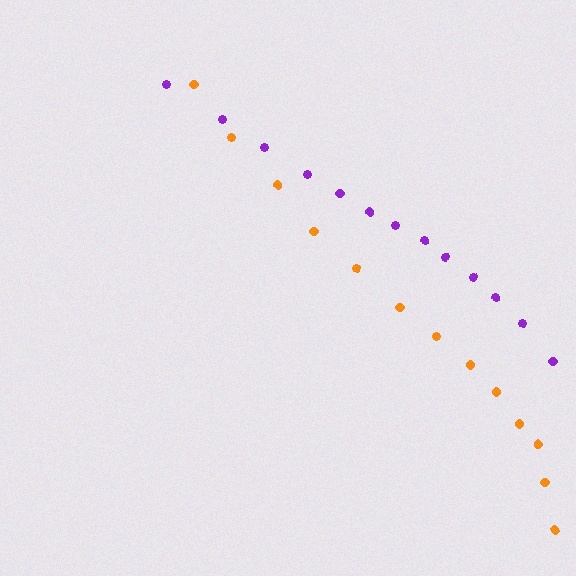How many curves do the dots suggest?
There are 2 distinct paths.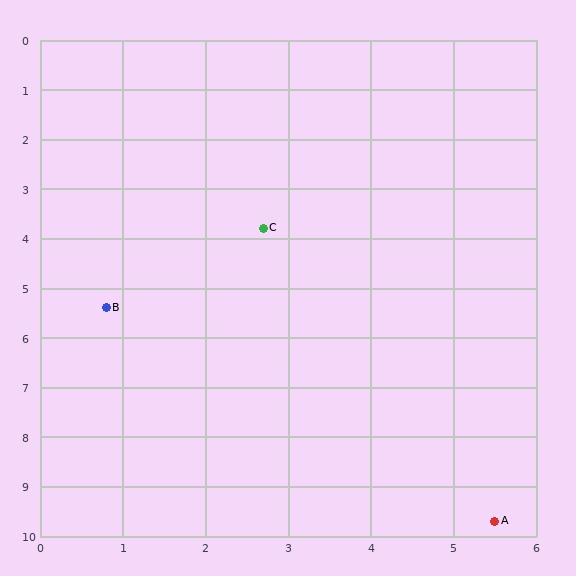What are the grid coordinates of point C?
Point C is at approximately (2.7, 3.8).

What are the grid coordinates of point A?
Point A is at approximately (5.5, 9.7).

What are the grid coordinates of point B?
Point B is at approximately (0.8, 5.4).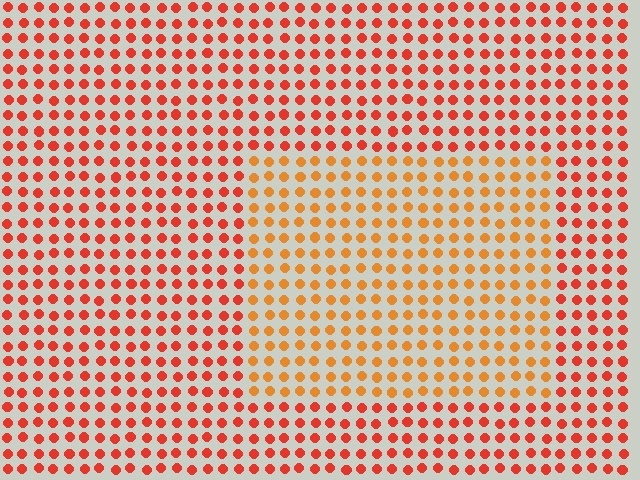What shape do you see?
I see a rectangle.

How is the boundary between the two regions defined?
The boundary is defined purely by a slight shift in hue (about 27 degrees). Spacing, size, and orientation are identical on both sides.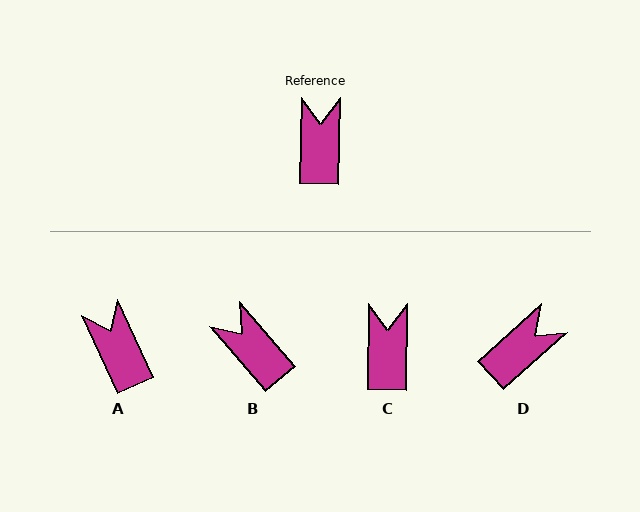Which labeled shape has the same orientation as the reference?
C.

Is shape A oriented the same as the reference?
No, it is off by about 26 degrees.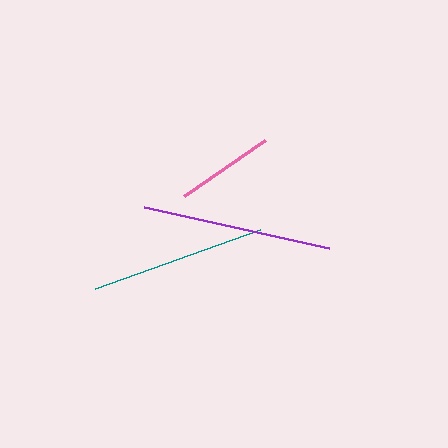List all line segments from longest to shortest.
From longest to shortest: purple, teal, pink.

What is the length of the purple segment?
The purple segment is approximately 190 pixels long.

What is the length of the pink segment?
The pink segment is approximately 99 pixels long.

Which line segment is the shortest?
The pink line is the shortest at approximately 99 pixels.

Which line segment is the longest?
The purple line is the longest at approximately 190 pixels.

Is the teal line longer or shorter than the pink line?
The teal line is longer than the pink line.